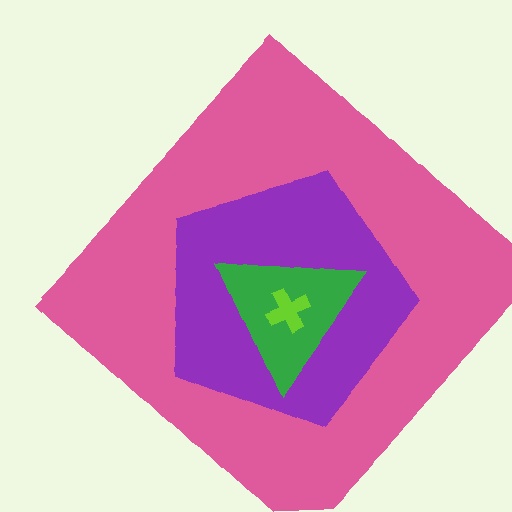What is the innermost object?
The lime cross.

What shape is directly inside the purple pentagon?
The green triangle.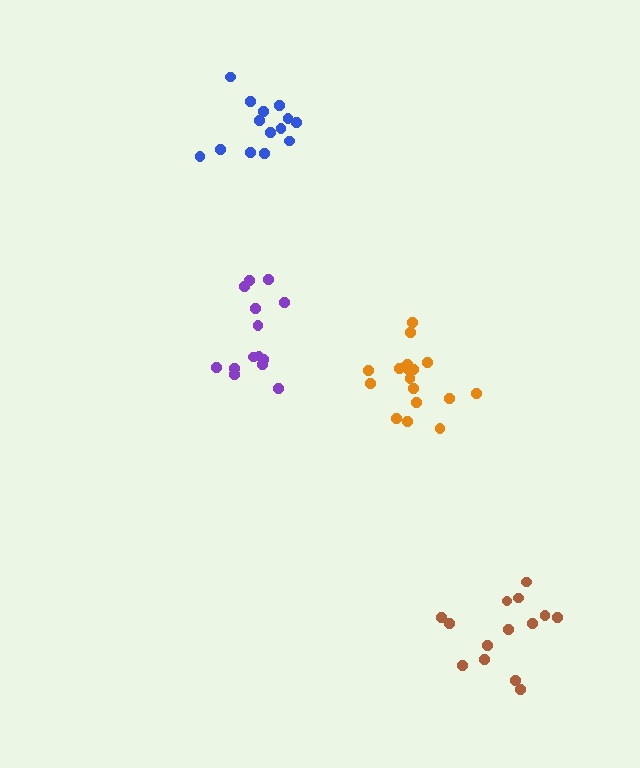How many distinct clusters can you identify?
There are 4 distinct clusters.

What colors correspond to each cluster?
The clusters are colored: orange, brown, purple, blue.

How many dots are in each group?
Group 1: 18 dots, Group 2: 14 dots, Group 3: 14 dots, Group 4: 14 dots (60 total).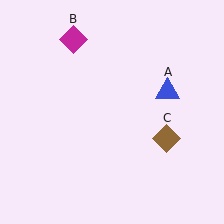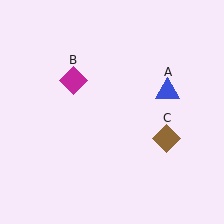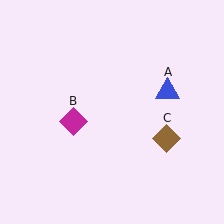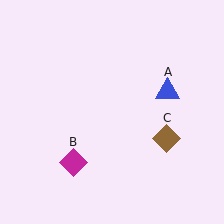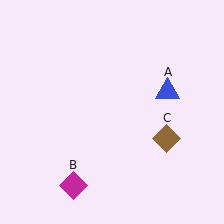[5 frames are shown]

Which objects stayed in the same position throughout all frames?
Blue triangle (object A) and brown diamond (object C) remained stationary.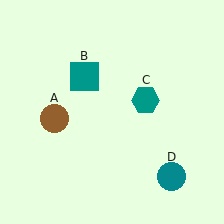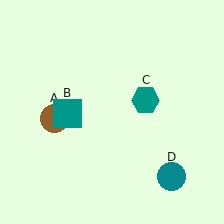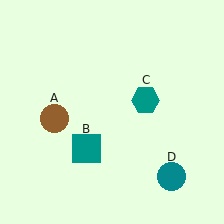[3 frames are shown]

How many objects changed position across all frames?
1 object changed position: teal square (object B).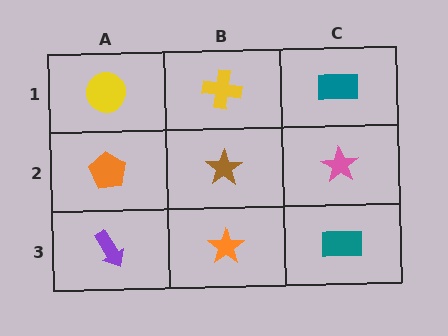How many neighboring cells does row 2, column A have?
3.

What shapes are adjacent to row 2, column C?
A teal rectangle (row 1, column C), a teal rectangle (row 3, column C), a brown star (row 2, column B).